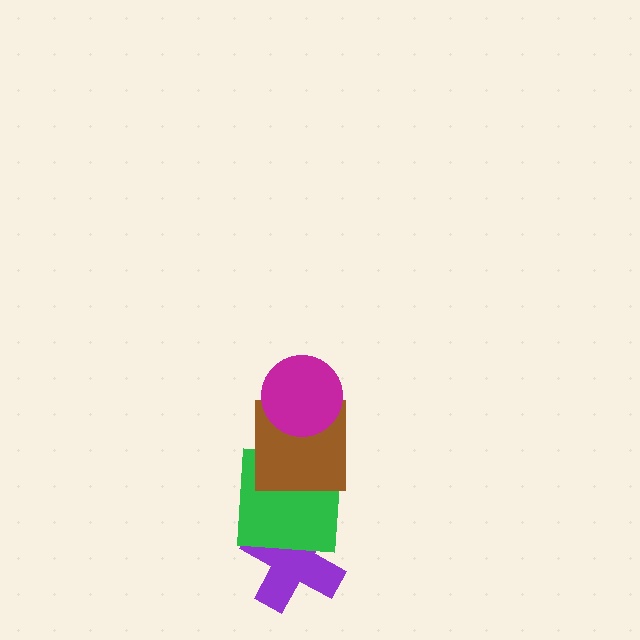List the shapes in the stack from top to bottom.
From top to bottom: the magenta circle, the brown square, the green square, the purple cross.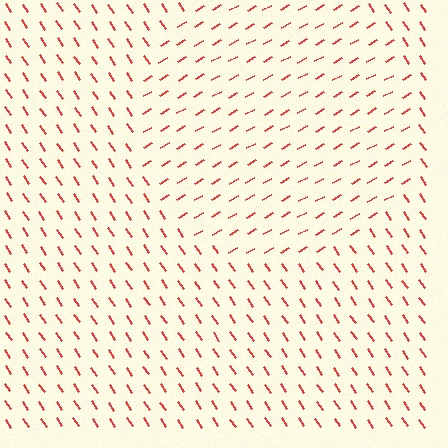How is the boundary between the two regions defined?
The boundary is defined purely by a change in line orientation (approximately 85 degrees difference). All lines are the same color and thickness.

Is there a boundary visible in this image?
Yes, there is a texture boundary formed by a change in line orientation.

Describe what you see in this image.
The image is filled with small red line segments. A circle region in the image has lines oriented differently from the surrounding lines, creating a visible texture boundary.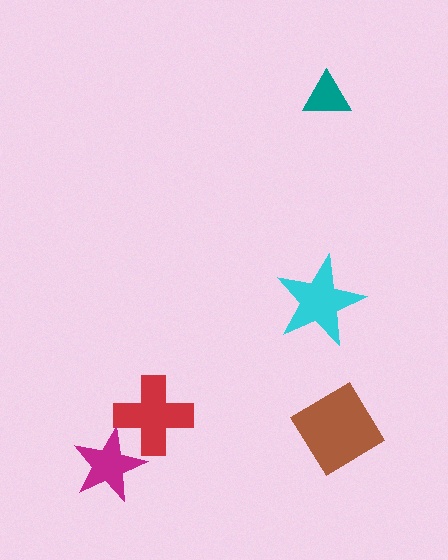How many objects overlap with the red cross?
1 object overlaps with the red cross.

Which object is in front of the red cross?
The magenta star is in front of the red cross.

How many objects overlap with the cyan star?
0 objects overlap with the cyan star.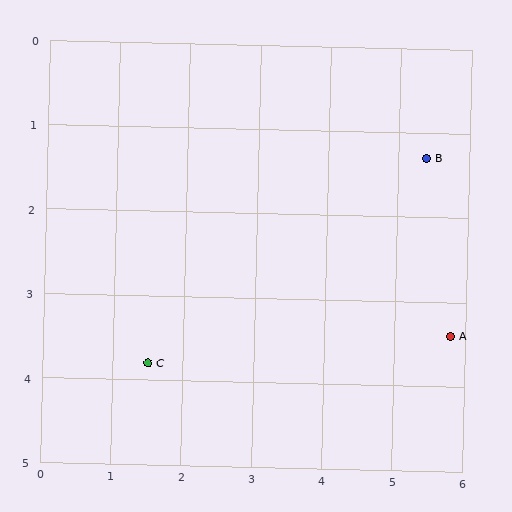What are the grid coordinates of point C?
Point C is at approximately (1.5, 3.8).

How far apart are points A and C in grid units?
Points A and C are about 4.3 grid units apart.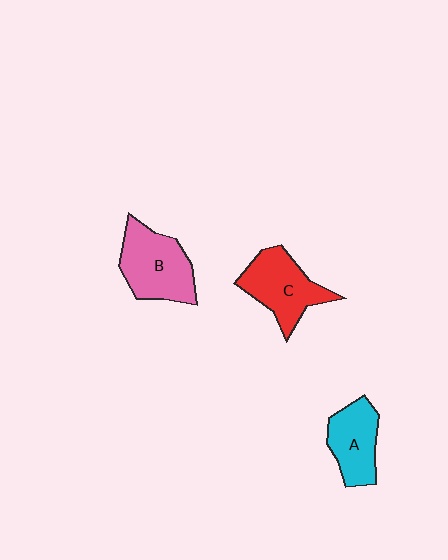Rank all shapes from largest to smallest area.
From largest to smallest: B (pink), C (red), A (cyan).